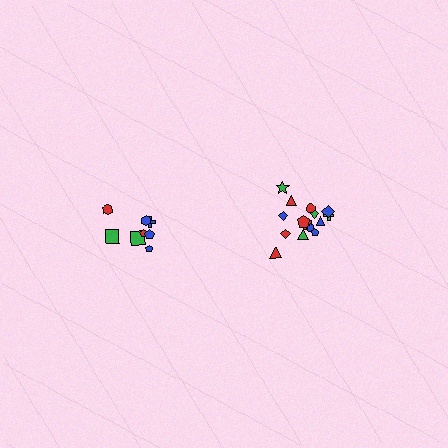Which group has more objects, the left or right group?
The right group.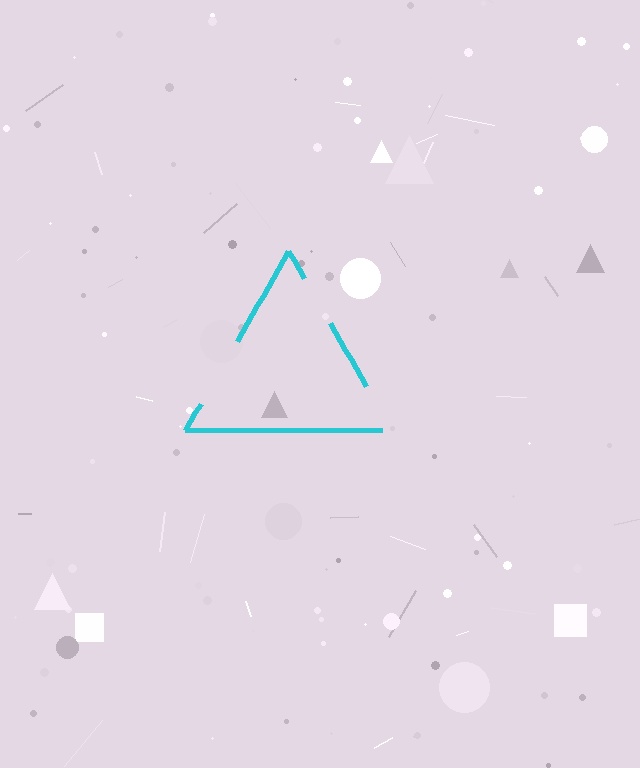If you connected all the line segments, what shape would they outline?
They would outline a triangle.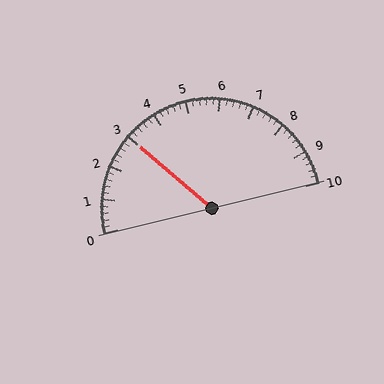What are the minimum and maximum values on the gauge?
The gauge ranges from 0 to 10.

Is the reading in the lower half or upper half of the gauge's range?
The reading is in the lower half of the range (0 to 10).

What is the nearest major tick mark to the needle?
The nearest major tick mark is 3.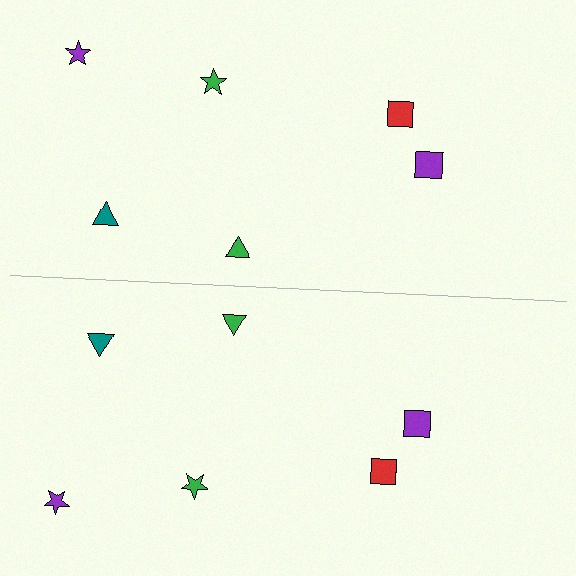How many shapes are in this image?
There are 12 shapes in this image.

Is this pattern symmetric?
Yes, this pattern has bilateral (reflection) symmetry.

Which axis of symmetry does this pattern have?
The pattern has a horizontal axis of symmetry running through the center of the image.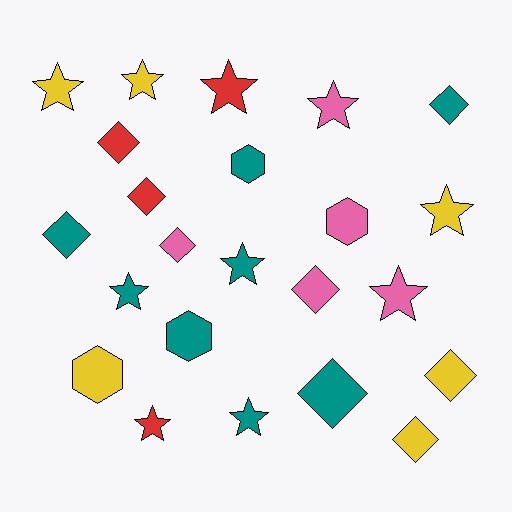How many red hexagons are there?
There are no red hexagons.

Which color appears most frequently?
Teal, with 8 objects.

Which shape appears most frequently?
Star, with 10 objects.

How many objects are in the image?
There are 23 objects.